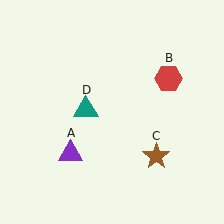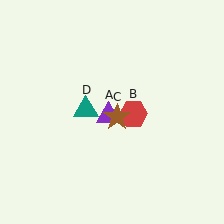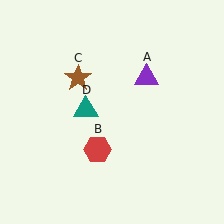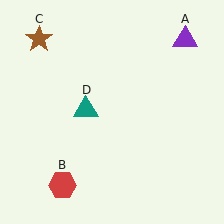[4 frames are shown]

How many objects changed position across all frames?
3 objects changed position: purple triangle (object A), red hexagon (object B), brown star (object C).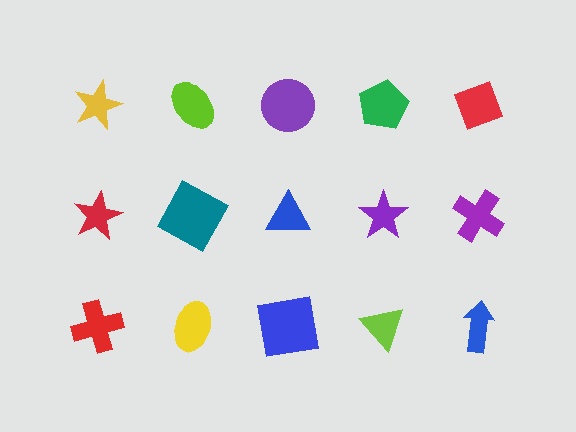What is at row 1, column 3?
A purple circle.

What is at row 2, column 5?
A purple cross.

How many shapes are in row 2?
5 shapes.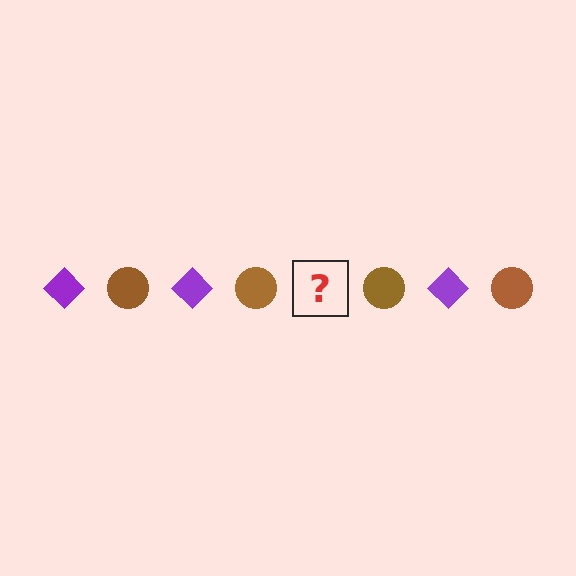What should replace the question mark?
The question mark should be replaced with a purple diamond.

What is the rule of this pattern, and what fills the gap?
The rule is that the pattern alternates between purple diamond and brown circle. The gap should be filled with a purple diamond.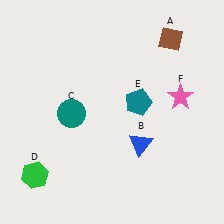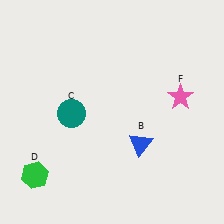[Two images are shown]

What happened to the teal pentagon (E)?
The teal pentagon (E) was removed in Image 2. It was in the top-right area of Image 1.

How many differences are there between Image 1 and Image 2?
There are 2 differences between the two images.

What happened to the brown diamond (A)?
The brown diamond (A) was removed in Image 2. It was in the top-right area of Image 1.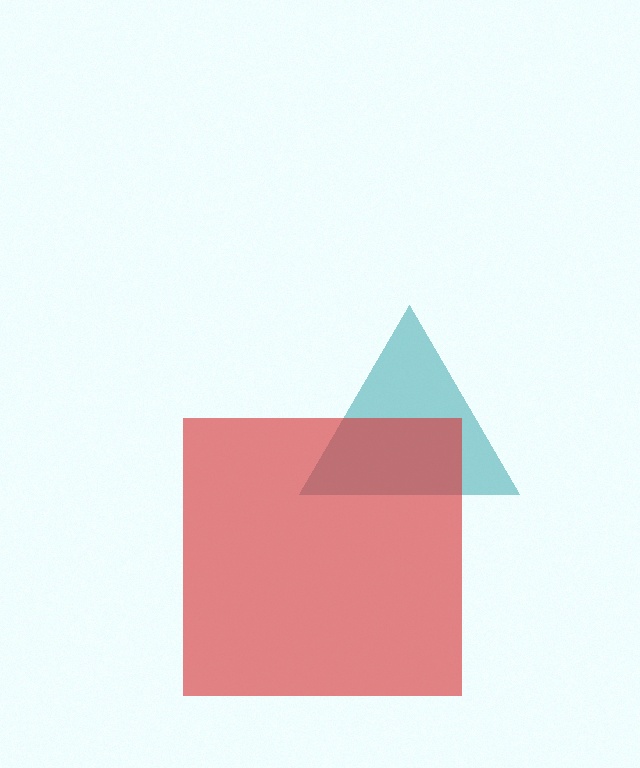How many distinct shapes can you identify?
There are 2 distinct shapes: a teal triangle, a red square.